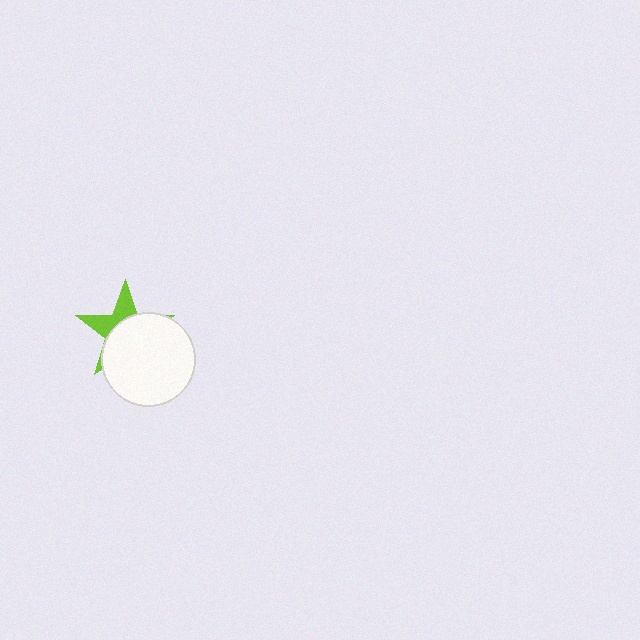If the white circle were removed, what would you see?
You would see the complete lime star.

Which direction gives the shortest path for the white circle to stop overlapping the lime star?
Moving toward the lower-right gives the shortest separation.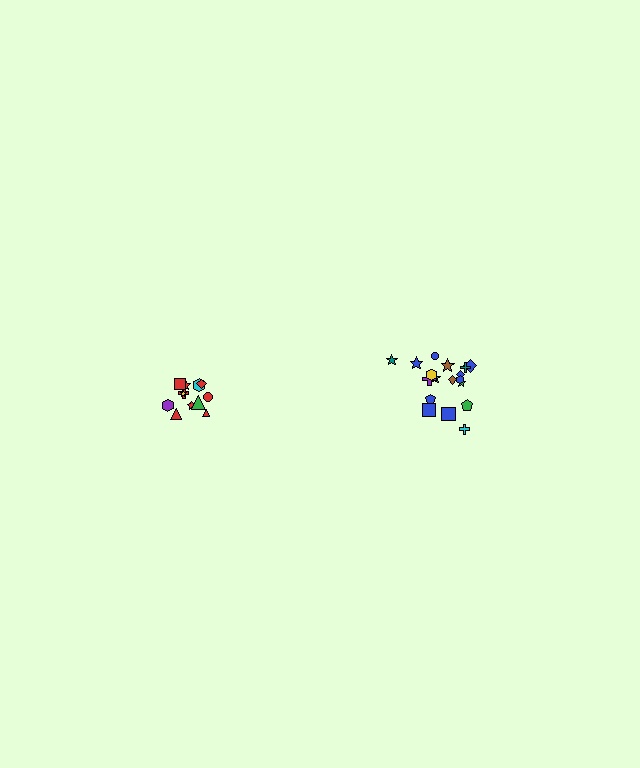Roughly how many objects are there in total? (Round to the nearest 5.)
Roughly 30 objects in total.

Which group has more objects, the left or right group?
The right group.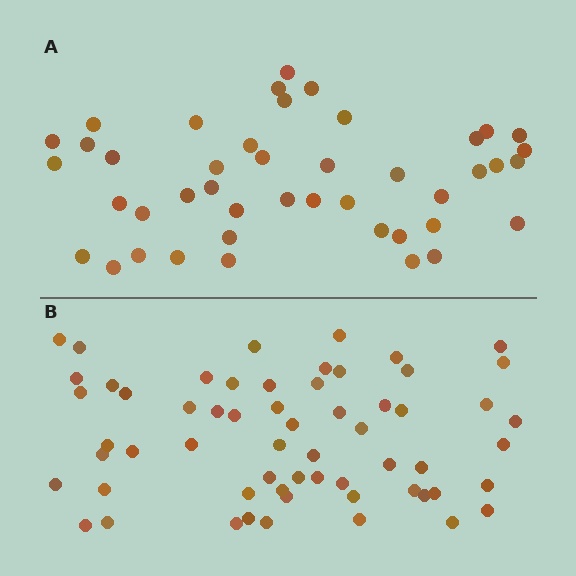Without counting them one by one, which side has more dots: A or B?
Region B (the bottom region) has more dots.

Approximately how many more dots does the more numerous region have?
Region B has approximately 15 more dots than region A.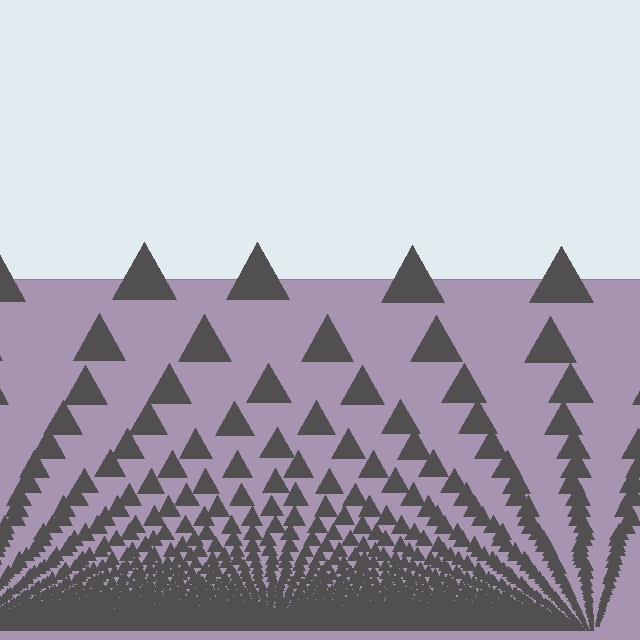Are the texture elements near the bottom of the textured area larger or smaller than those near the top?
Smaller. The gradient is inverted — elements near the bottom are smaller and denser.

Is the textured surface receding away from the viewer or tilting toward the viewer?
The surface appears to tilt toward the viewer. Texture elements get larger and sparser toward the top.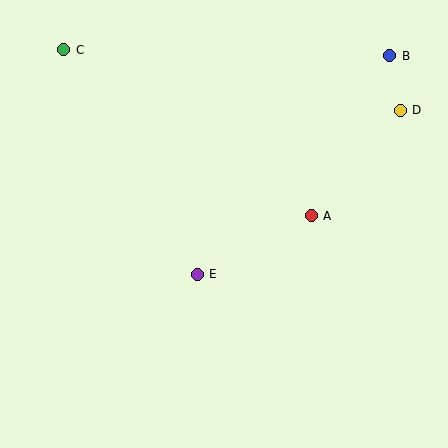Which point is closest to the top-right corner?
Point B is closest to the top-right corner.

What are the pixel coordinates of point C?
Point C is at (64, 50).